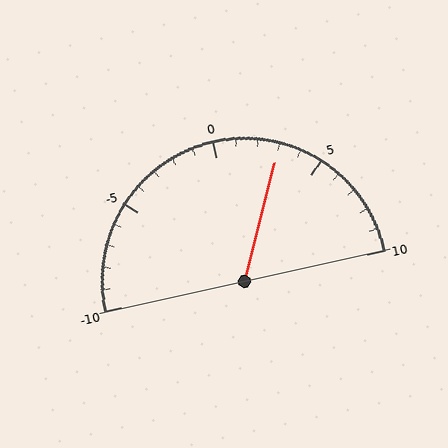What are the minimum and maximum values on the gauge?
The gauge ranges from -10 to 10.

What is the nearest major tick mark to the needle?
The nearest major tick mark is 5.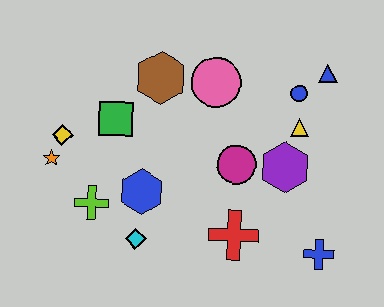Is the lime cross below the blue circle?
Yes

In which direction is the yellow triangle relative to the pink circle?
The yellow triangle is to the right of the pink circle.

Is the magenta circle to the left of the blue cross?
Yes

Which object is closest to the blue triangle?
The blue circle is closest to the blue triangle.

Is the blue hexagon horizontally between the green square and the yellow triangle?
Yes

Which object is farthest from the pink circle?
The blue cross is farthest from the pink circle.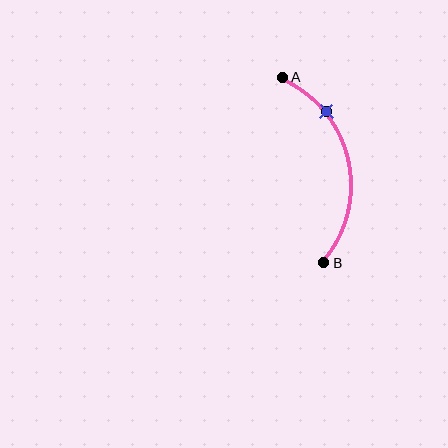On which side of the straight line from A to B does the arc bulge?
The arc bulges to the right of the straight line connecting A and B.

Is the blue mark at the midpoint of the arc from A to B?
No. The blue mark lies on the arc but is closer to endpoint A. The arc midpoint would be at the point on the curve equidistant along the arc from both A and B.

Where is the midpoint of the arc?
The arc midpoint is the point on the curve farthest from the straight line joining A and B. It sits to the right of that line.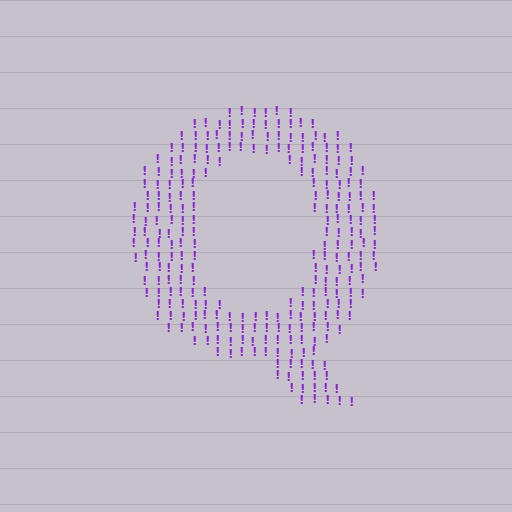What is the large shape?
The large shape is the letter Q.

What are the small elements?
The small elements are exclamation marks.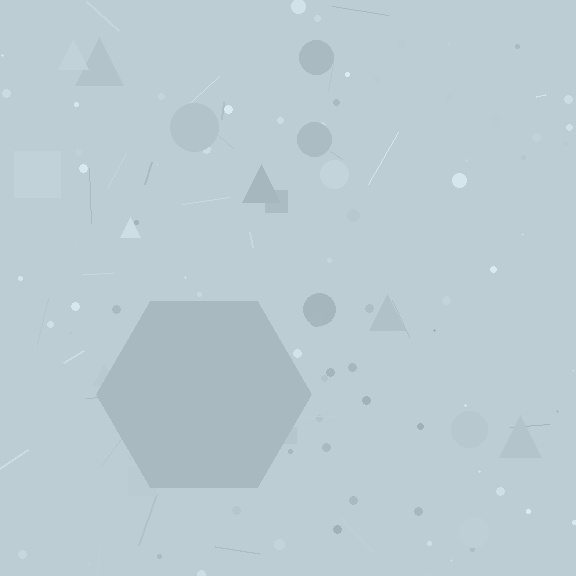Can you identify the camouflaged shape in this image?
The camouflaged shape is a hexagon.